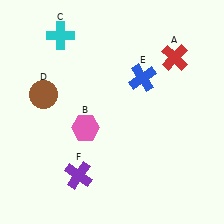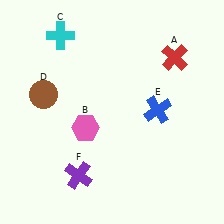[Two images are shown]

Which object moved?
The blue cross (E) moved down.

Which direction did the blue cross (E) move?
The blue cross (E) moved down.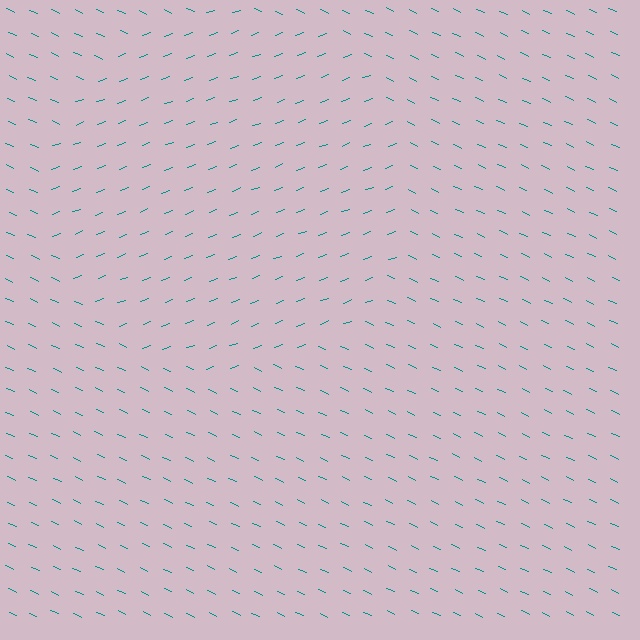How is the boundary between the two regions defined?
The boundary is defined purely by a change in line orientation (approximately 45 degrees difference). All lines are the same color and thickness.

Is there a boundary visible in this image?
Yes, there is a texture boundary formed by a change in line orientation.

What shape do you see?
I see a circle.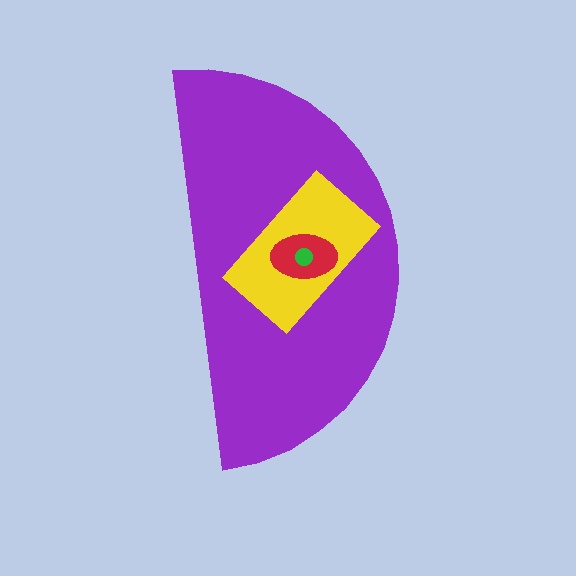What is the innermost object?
The green circle.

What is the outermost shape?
The purple semicircle.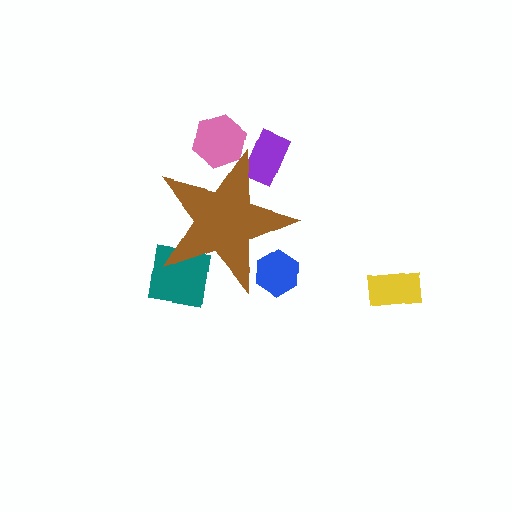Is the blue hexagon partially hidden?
Yes, the blue hexagon is partially hidden behind the brown star.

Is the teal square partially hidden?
Yes, the teal square is partially hidden behind the brown star.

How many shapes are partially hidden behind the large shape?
4 shapes are partially hidden.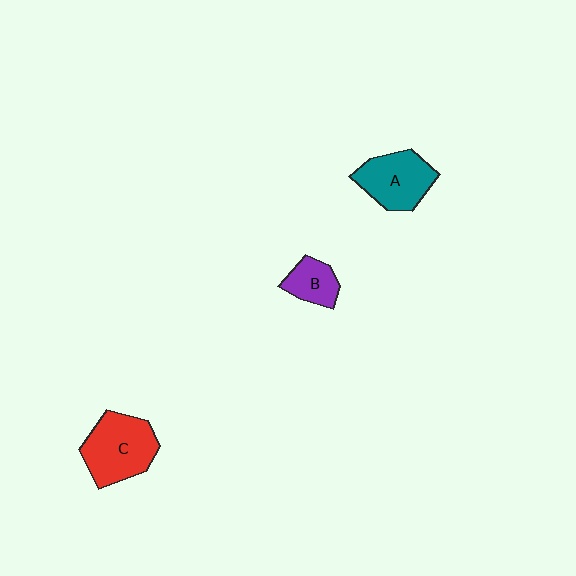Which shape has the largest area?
Shape C (red).